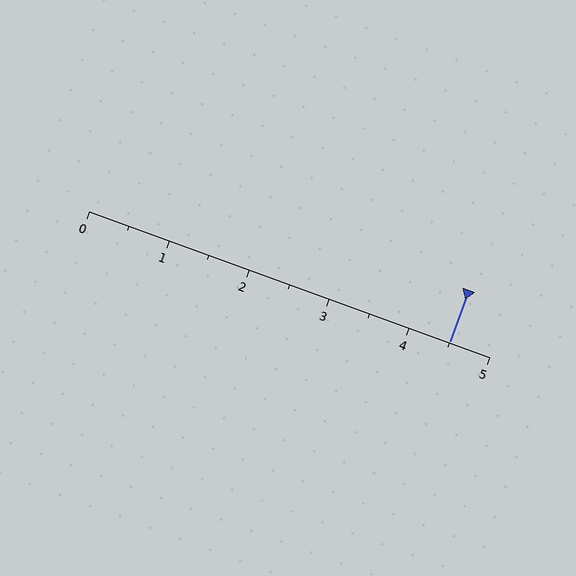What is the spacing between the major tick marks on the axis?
The major ticks are spaced 1 apart.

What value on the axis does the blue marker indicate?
The marker indicates approximately 4.5.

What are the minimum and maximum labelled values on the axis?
The axis runs from 0 to 5.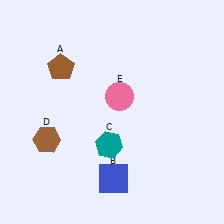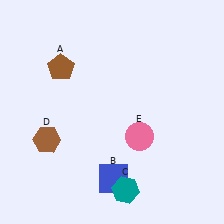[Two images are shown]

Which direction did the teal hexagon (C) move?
The teal hexagon (C) moved down.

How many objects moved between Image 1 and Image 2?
2 objects moved between the two images.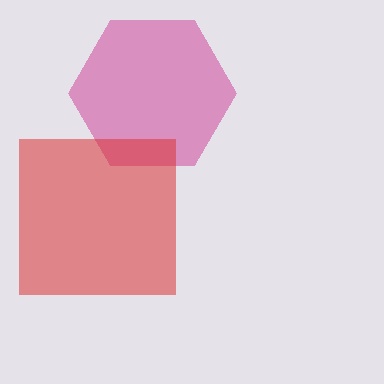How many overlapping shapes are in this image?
There are 2 overlapping shapes in the image.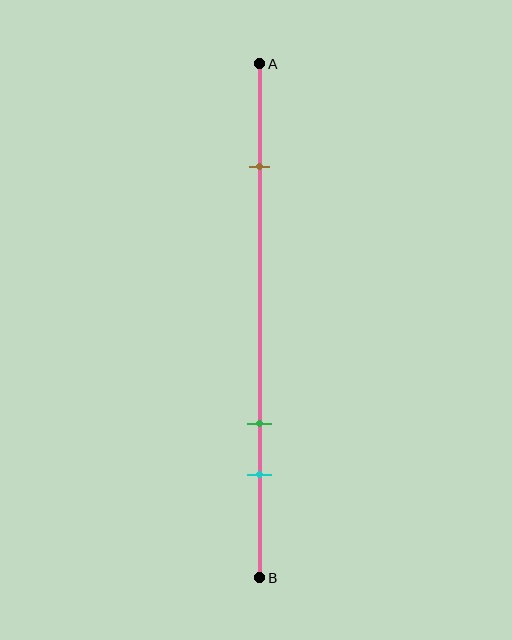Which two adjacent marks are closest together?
The green and cyan marks are the closest adjacent pair.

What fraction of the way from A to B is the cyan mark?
The cyan mark is approximately 80% (0.8) of the way from A to B.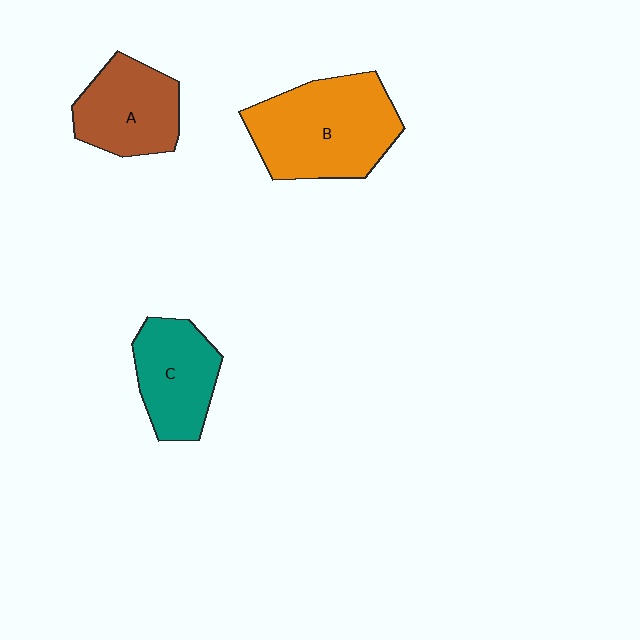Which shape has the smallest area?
Shape C (teal).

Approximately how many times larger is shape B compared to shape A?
Approximately 1.5 times.